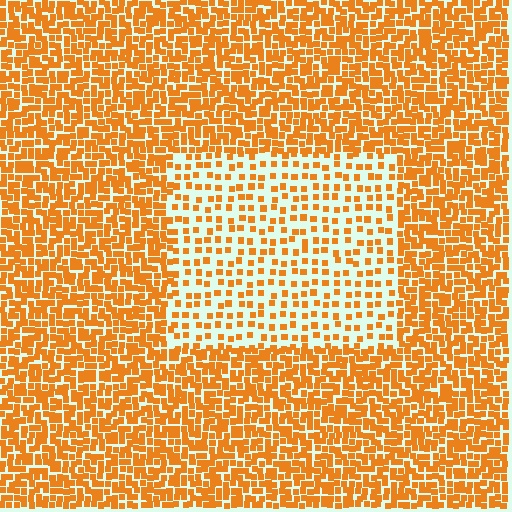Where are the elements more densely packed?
The elements are more densely packed outside the rectangle boundary.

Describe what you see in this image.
The image contains small orange elements arranged at two different densities. A rectangle-shaped region is visible where the elements are less densely packed than the surrounding area.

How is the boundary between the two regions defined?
The boundary is defined by a change in element density (approximately 2.4x ratio). All elements are the same color, size, and shape.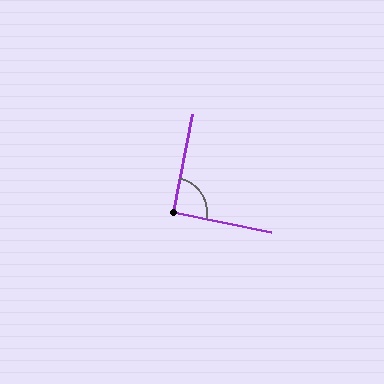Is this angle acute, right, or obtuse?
It is approximately a right angle.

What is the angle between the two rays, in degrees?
Approximately 90 degrees.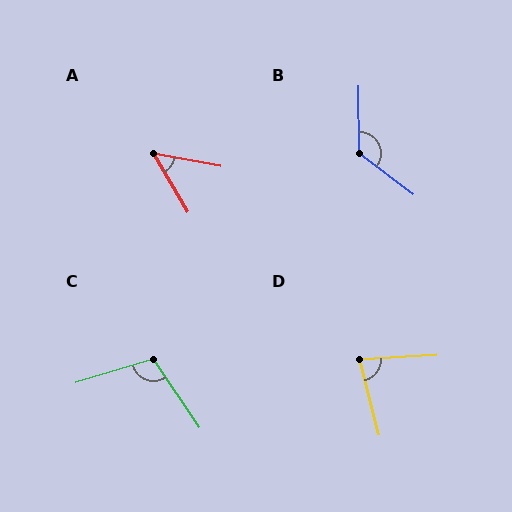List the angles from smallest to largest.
A (49°), D (79°), C (107°), B (128°).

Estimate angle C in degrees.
Approximately 107 degrees.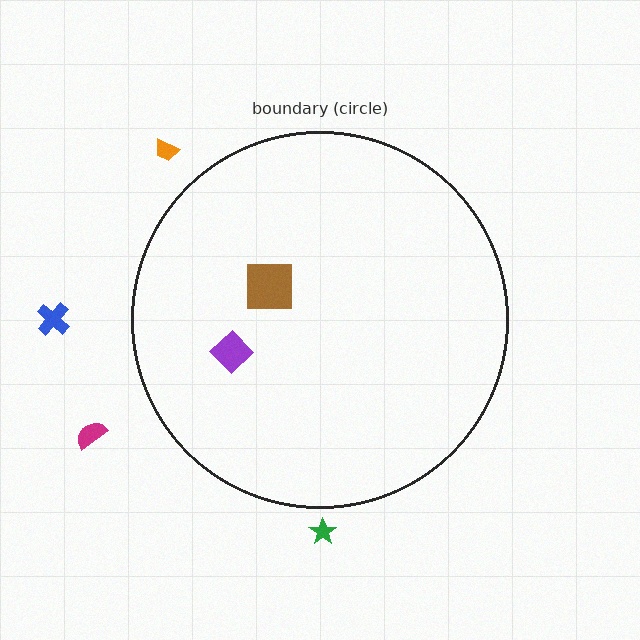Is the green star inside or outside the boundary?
Outside.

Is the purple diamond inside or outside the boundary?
Inside.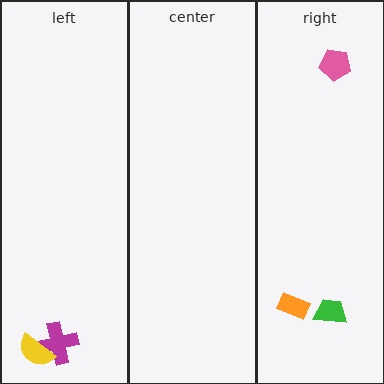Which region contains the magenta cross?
The left region.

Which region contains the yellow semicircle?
The left region.